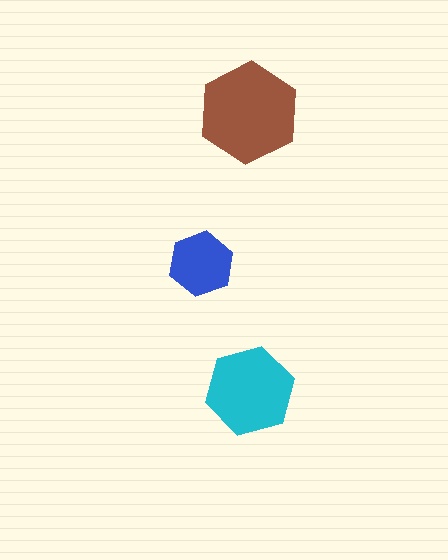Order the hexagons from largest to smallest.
the brown one, the cyan one, the blue one.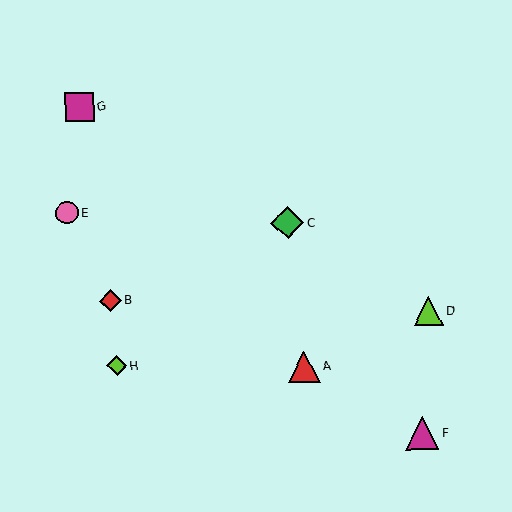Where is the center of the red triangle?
The center of the red triangle is at (304, 367).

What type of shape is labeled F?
Shape F is a magenta triangle.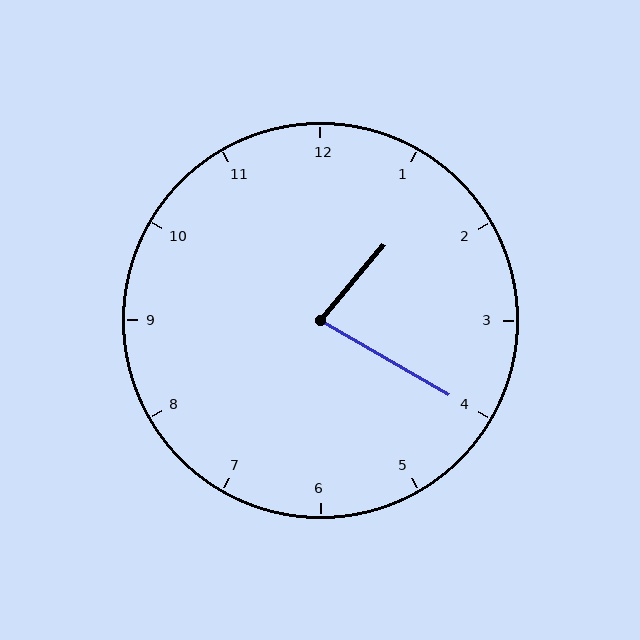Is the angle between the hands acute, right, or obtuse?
It is acute.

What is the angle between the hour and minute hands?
Approximately 80 degrees.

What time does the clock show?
1:20.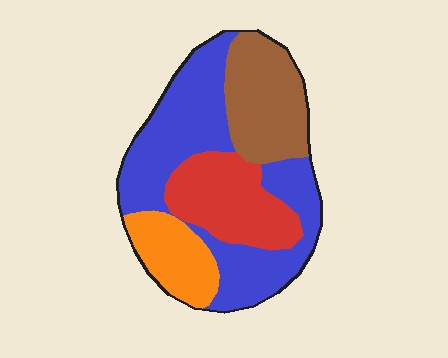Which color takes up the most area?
Blue, at roughly 45%.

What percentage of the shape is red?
Red takes up about one fifth (1/5) of the shape.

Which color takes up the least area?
Orange, at roughly 15%.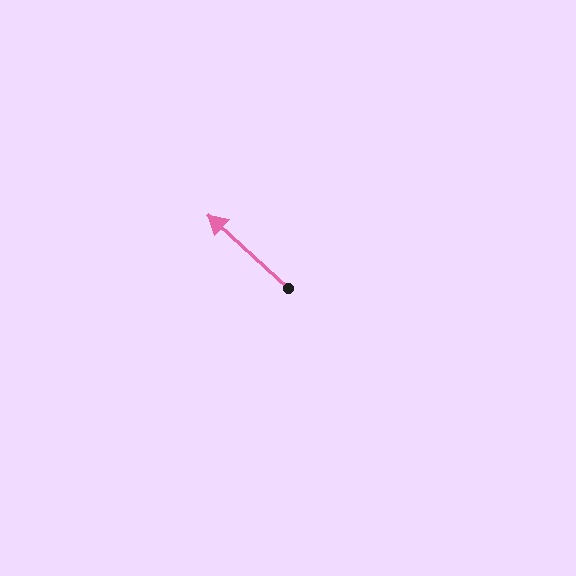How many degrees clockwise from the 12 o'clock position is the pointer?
Approximately 312 degrees.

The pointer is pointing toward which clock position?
Roughly 10 o'clock.